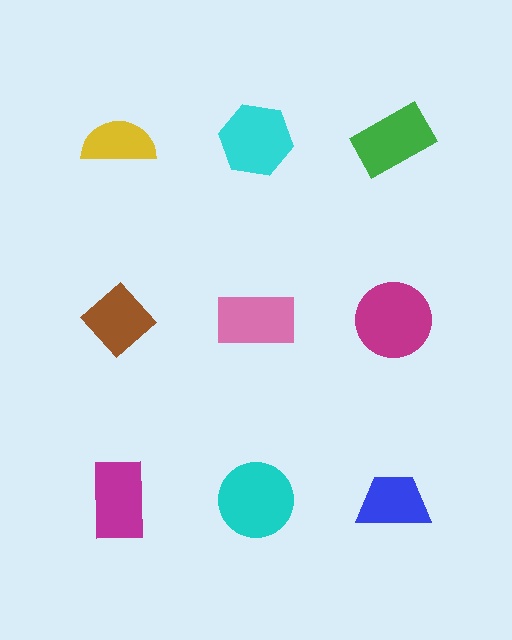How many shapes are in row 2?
3 shapes.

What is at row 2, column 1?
A brown diamond.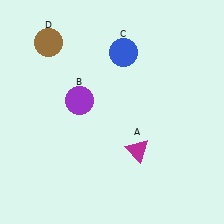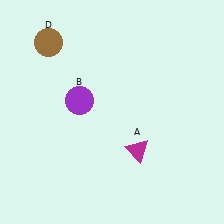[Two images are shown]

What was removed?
The blue circle (C) was removed in Image 2.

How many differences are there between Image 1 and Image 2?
There is 1 difference between the two images.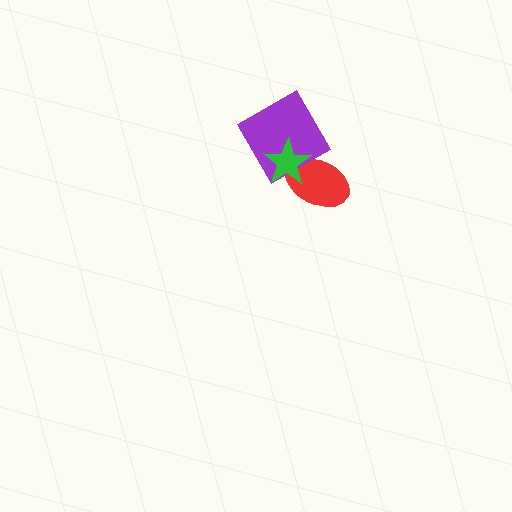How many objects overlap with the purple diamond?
2 objects overlap with the purple diamond.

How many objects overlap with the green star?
2 objects overlap with the green star.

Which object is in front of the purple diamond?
The green star is in front of the purple diamond.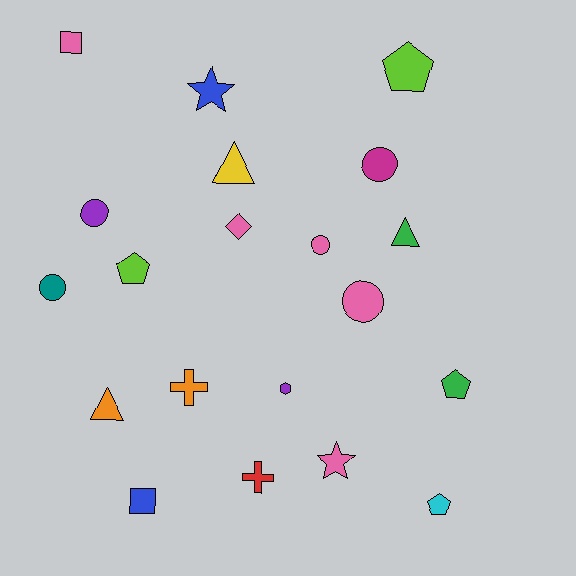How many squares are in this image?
There are 2 squares.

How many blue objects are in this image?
There are 2 blue objects.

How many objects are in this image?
There are 20 objects.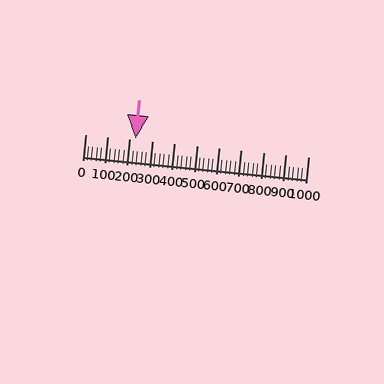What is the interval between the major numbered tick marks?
The major tick marks are spaced 100 units apart.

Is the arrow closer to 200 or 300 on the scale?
The arrow is closer to 200.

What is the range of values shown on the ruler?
The ruler shows values from 0 to 1000.